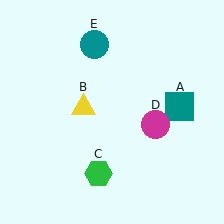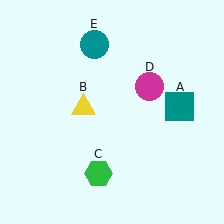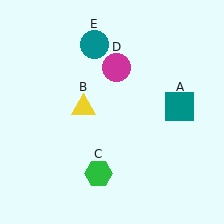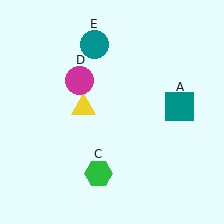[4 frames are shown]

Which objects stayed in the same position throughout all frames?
Teal square (object A) and yellow triangle (object B) and green hexagon (object C) and teal circle (object E) remained stationary.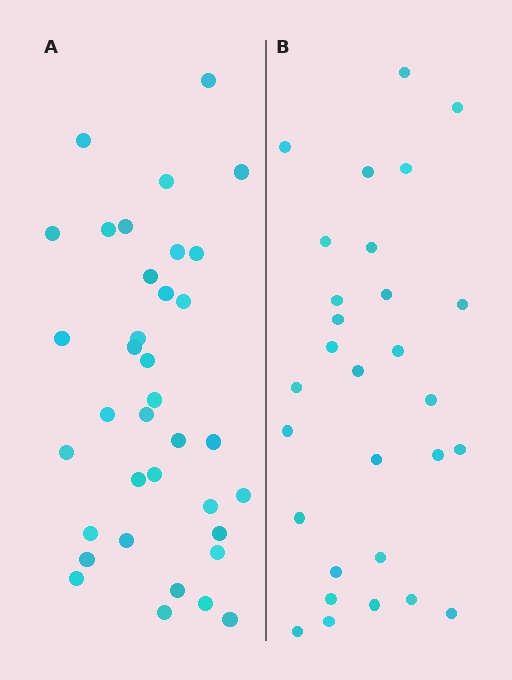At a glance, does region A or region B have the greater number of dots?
Region A (the left region) has more dots.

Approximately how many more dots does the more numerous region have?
Region A has roughly 8 or so more dots than region B.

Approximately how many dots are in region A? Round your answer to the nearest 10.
About 40 dots. (The exact count is 36, which rounds to 40.)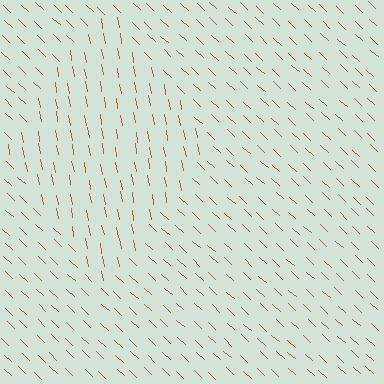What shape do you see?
I see a diamond.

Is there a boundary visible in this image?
Yes, there is a texture boundary formed by a change in line orientation.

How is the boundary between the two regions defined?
The boundary is defined purely by a change in line orientation (approximately 38 degrees difference). All lines are the same color and thickness.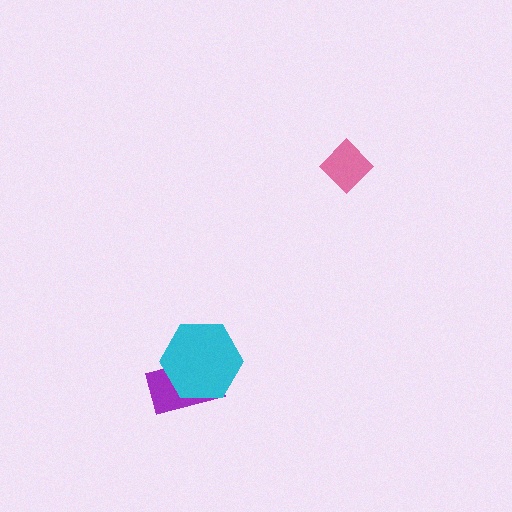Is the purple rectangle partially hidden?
Yes, it is partially covered by another shape.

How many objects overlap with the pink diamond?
0 objects overlap with the pink diamond.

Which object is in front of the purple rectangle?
The cyan hexagon is in front of the purple rectangle.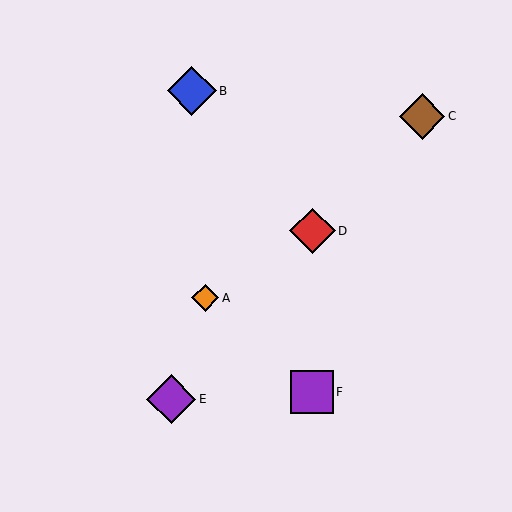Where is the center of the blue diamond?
The center of the blue diamond is at (192, 91).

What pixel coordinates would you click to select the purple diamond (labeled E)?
Click at (171, 399) to select the purple diamond E.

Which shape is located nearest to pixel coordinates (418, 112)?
The brown diamond (labeled C) at (422, 116) is nearest to that location.